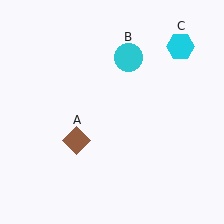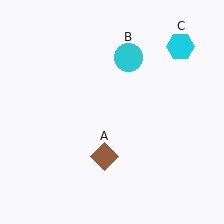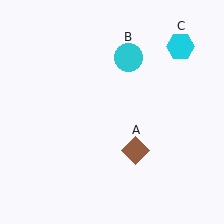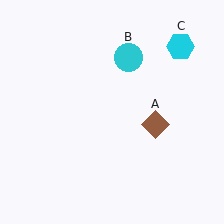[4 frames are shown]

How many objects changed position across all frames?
1 object changed position: brown diamond (object A).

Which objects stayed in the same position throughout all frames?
Cyan circle (object B) and cyan hexagon (object C) remained stationary.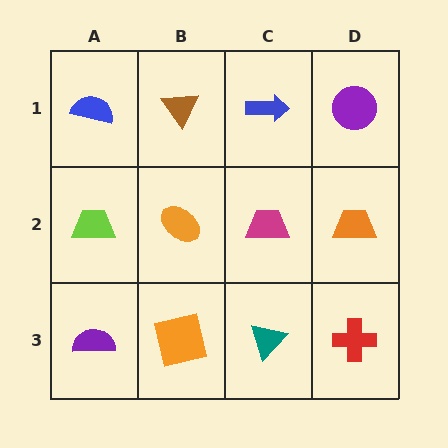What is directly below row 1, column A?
A lime trapezoid.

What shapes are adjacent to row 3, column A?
A lime trapezoid (row 2, column A), an orange square (row 3, column B).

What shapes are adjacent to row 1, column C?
A magenta trapezoid (row 2, column C), a brown triangle (row 1, column B), a purple circle (row 1, column D).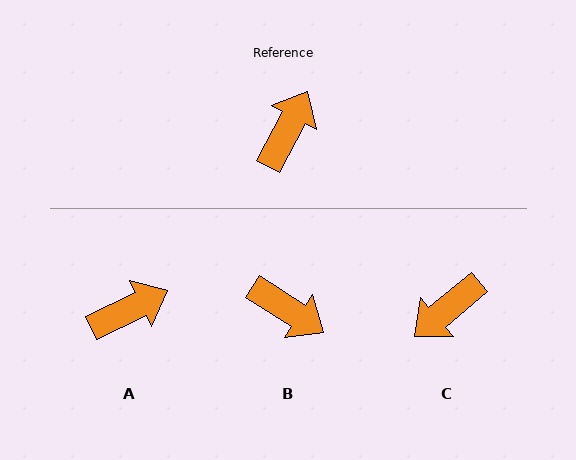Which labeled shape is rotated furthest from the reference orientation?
C, about 158 degrees away.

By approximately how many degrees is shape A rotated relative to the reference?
Approximately 36 degrees clockwise.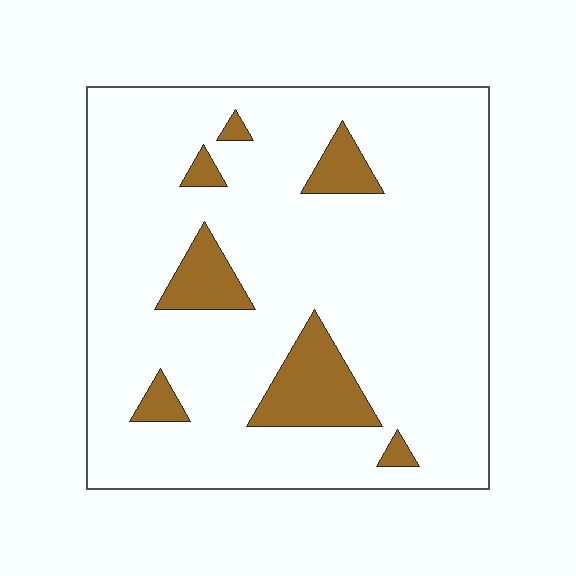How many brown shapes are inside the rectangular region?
7.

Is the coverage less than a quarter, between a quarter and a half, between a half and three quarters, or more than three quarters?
Less than a quarter.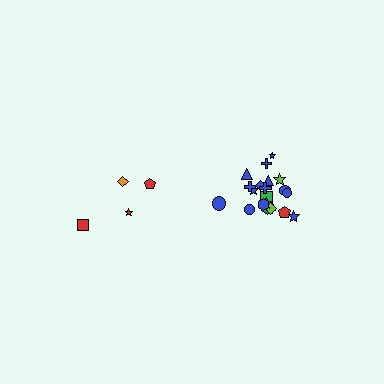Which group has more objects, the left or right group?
The right group.